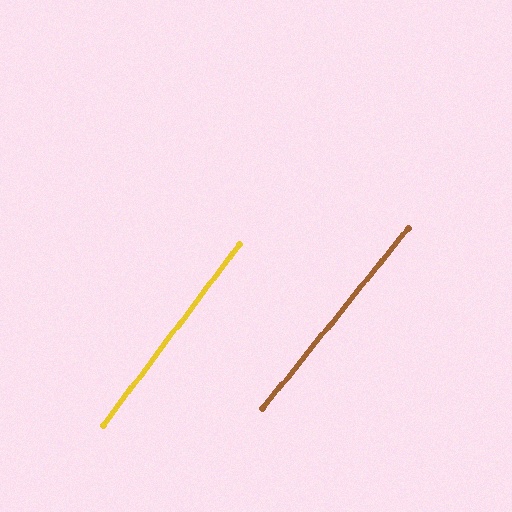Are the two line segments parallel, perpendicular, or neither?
Parallel — their directions differ by only 1.7°.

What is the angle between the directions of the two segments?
Approximately 2 degrees.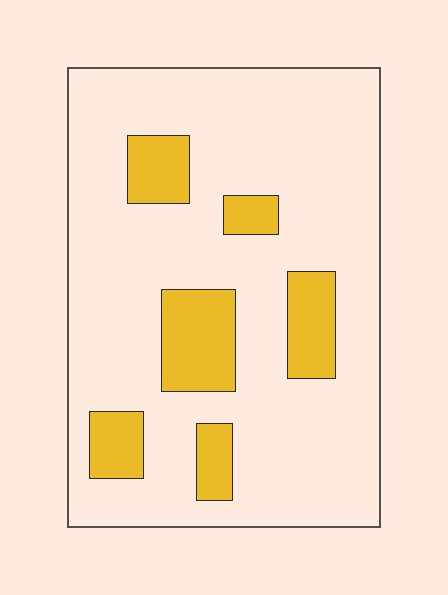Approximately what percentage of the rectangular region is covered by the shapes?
Approximately 20%.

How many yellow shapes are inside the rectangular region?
6.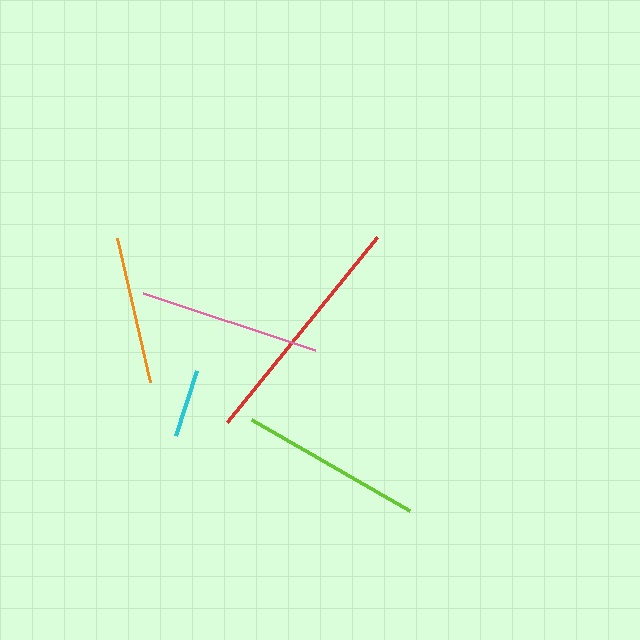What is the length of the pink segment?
The pink segment is approximately 181 pixels long.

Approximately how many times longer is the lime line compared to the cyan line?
The lime line is approximately 2.7 times the length of the cyan line.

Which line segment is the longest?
The red line is the longest at approximately 238 pixels.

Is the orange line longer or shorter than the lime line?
The lime line is longer than the orange line.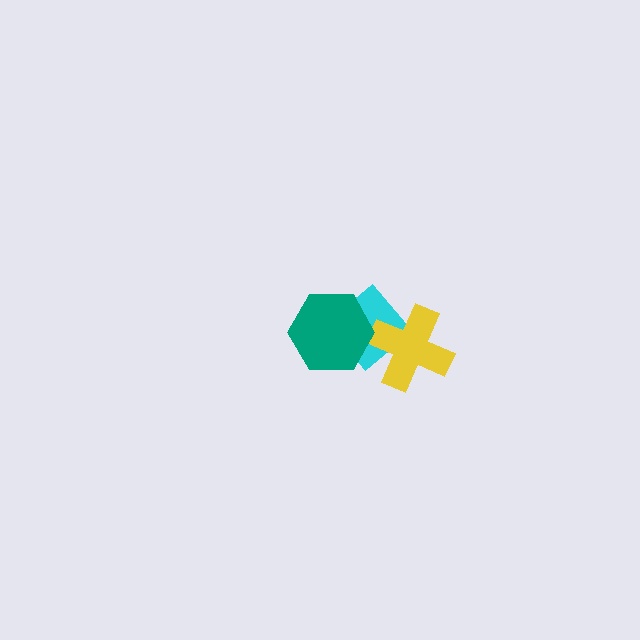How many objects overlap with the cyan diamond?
2 objects overlap with the cyan diamond.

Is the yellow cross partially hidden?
No, no other shape covers it.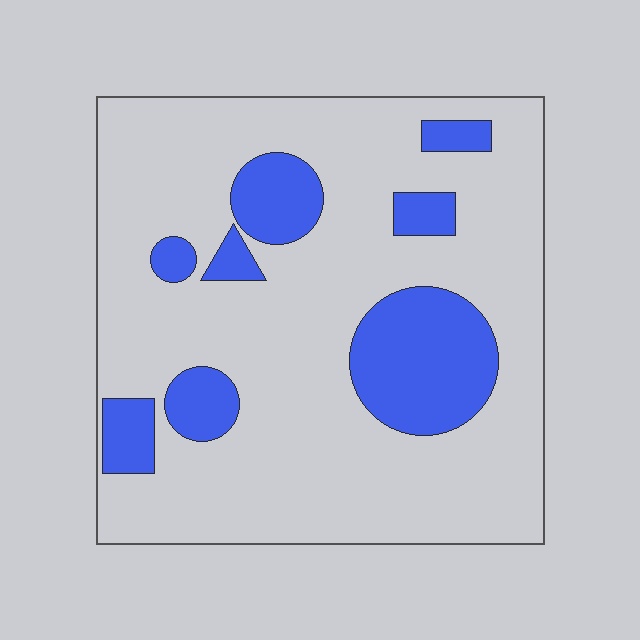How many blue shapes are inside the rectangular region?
8.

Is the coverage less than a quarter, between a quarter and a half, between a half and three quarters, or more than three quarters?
Less than a quarter.